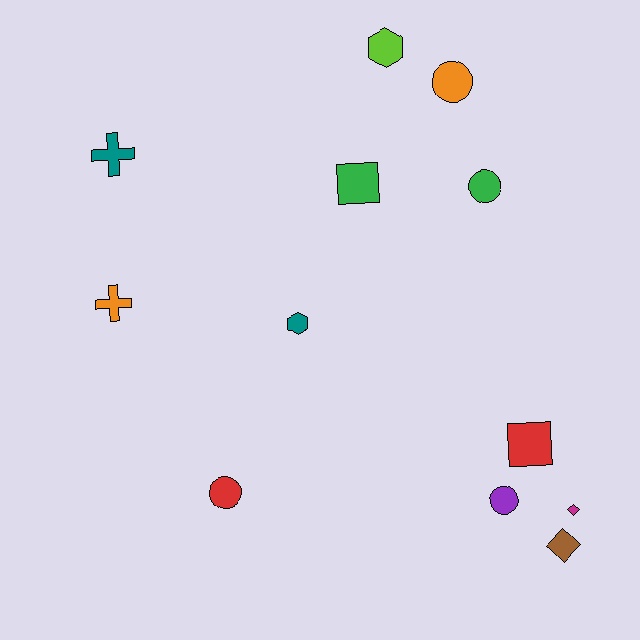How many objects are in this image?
There are 12 objects.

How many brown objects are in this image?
There is 1 brown object.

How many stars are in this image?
There are no stars.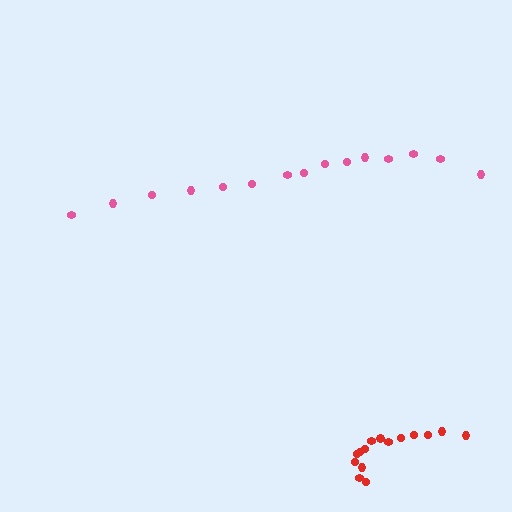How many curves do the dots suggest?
There are 2 distinct paths.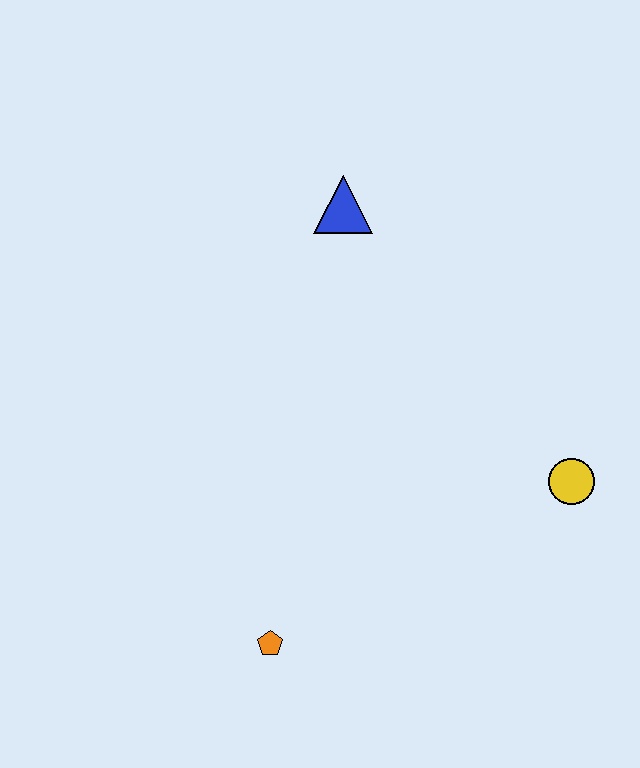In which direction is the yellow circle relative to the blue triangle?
The yellow circle is below the blue triangle.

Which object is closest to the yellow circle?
The orange pentagon is closest to the yellow circle.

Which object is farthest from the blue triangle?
The orange pentagon is farthest from the blue triangle.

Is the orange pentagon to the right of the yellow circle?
No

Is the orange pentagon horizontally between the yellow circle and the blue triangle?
No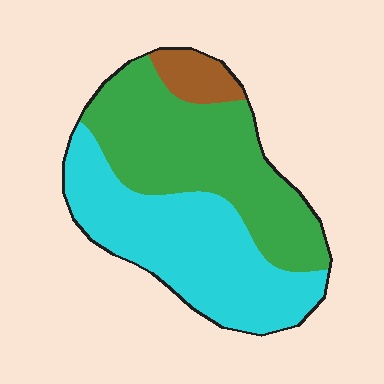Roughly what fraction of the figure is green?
Green covers about 45% of the figure.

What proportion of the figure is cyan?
Cyan takes up about one half (1/2) of the figure.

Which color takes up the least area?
Brown, at roughly 5%.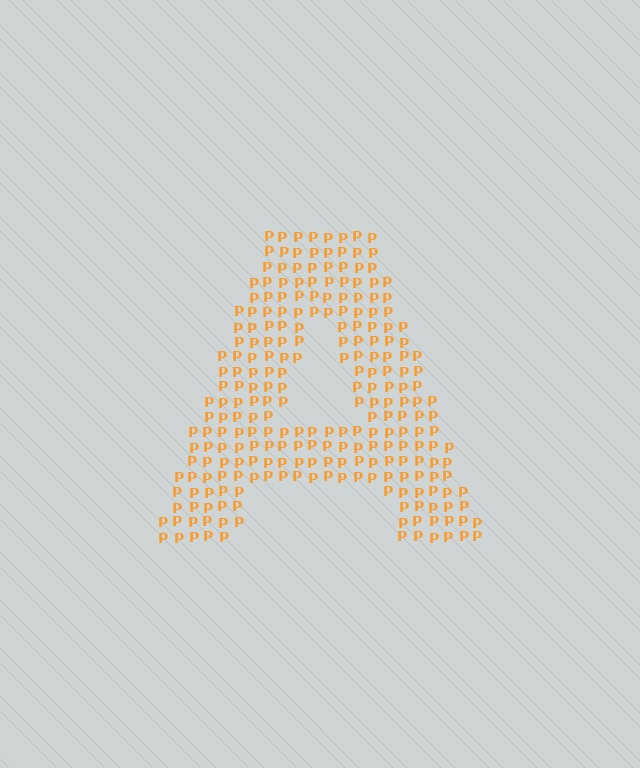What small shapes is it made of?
It is made of small letter P's.